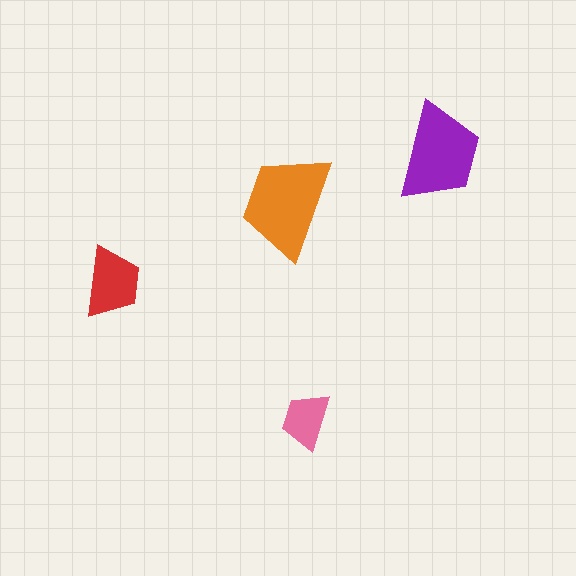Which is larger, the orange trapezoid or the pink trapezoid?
The orange one.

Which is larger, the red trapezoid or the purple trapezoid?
The purple one.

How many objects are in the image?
There are 4 objects in the image.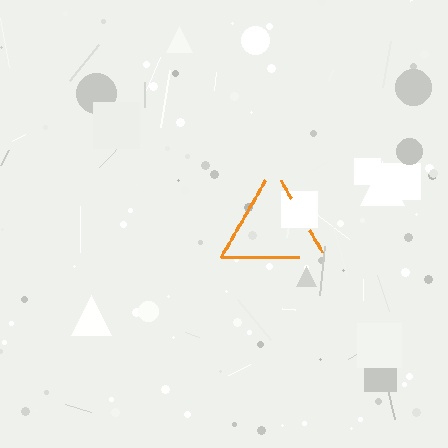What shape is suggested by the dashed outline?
The dashed outline suggests a triangle.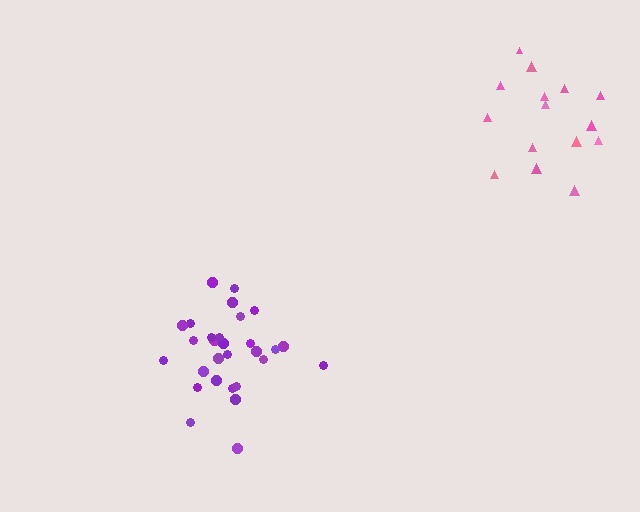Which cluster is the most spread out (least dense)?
Pink.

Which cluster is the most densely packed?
Purple.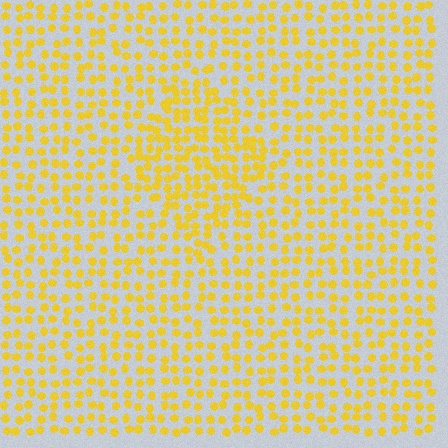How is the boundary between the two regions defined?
The boundary is defined by a change in element density (approximately 1.6x ratio). All elements are the same color, size, and shape.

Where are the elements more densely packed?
The elements are more densely packed inside the diamond boundary.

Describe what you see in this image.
The image contains small yellow elements arranged at two different densities. A diamond-shaped region is visible where the elements are more densely packed than the surrounding area.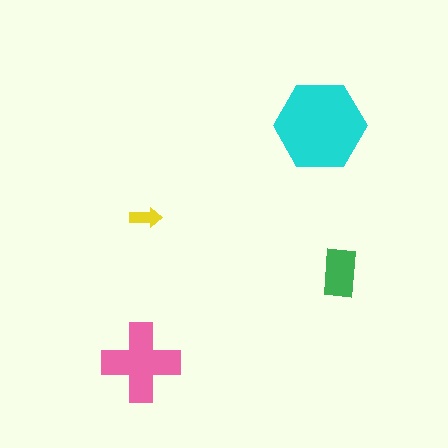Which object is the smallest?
The yellow arrow.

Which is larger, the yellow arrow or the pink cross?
The pink cross.